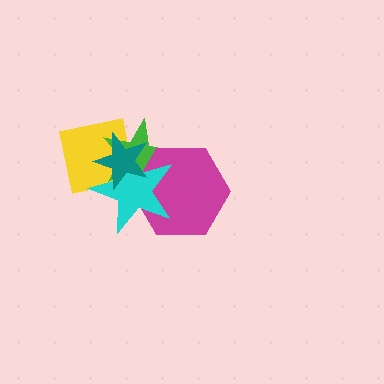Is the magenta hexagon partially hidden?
Yes, it is partially covered by another shape.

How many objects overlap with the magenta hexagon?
3 objects overlap with the magenta hexagon.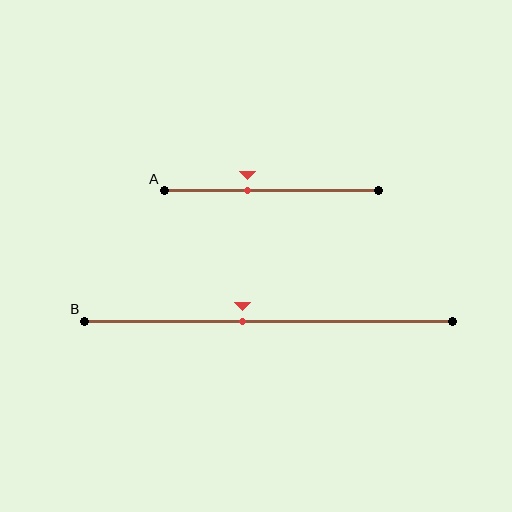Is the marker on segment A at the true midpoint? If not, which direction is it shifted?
No, the marker on segment A is shifted to the left by about 11% of the segment length.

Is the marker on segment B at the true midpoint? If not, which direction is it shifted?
No, the marker on segment B is shifted to the left by about 7% of the segment length.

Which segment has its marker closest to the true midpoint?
Segment B has its marker closest to the true midpoint.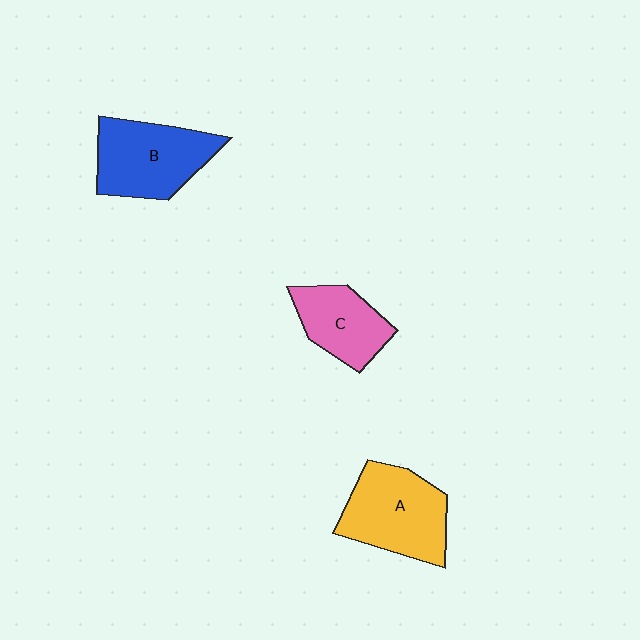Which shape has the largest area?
Shape A (yellow).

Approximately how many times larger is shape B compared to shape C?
Approximately 1.4 times.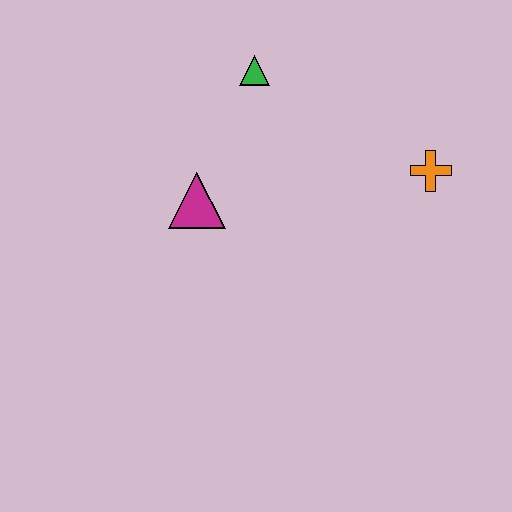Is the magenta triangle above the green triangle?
No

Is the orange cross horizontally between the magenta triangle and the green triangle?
No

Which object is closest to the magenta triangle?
The green triangle is closest to the magenta triangle.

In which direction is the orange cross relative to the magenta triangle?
The orange cross is to the right of the magenta triangle.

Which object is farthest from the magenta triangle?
The orange cross is farthest from the magenta triangle.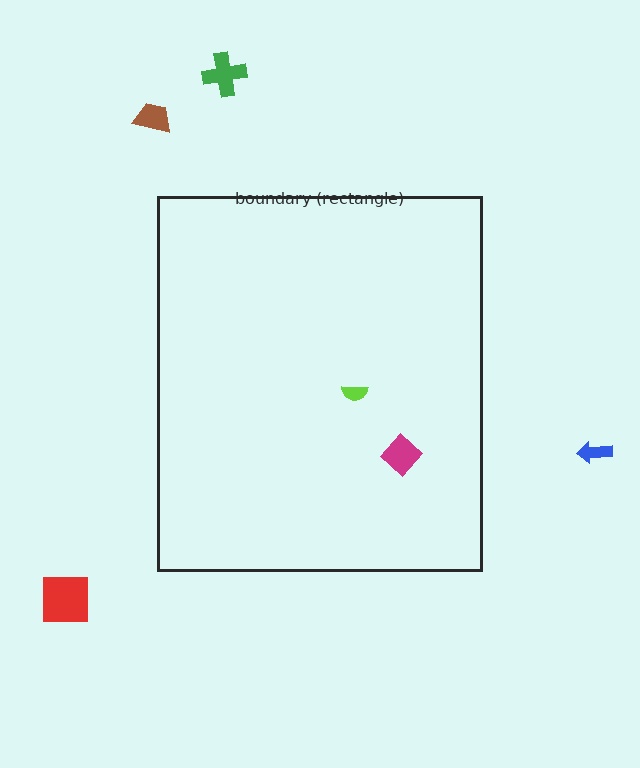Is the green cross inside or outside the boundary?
Outside.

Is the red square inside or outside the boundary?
Outside.